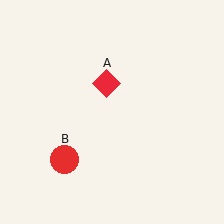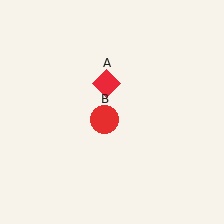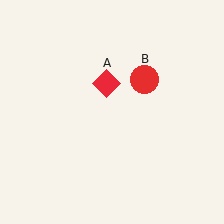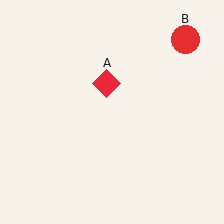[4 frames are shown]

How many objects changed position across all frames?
1 object changed position: red circle (object B).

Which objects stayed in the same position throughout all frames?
Red diamond (object A) remained stationary.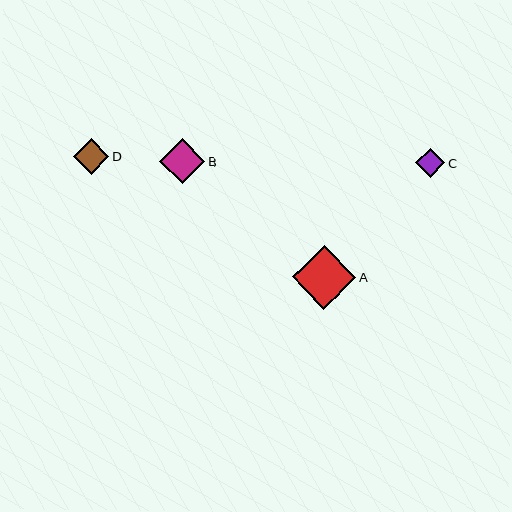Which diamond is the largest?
Diamond A is the largest with a size of approximately 64 pixels.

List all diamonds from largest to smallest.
From largest to smallest: A, B, D, C.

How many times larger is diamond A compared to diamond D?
Diamond A is approximately 1.8 times the size of diamond D.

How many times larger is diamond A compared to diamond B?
Diamond A is approximately 1.4 times the size of diamond B.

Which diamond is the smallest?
Diamond C is the smallest with a size of approximately 29 pixels.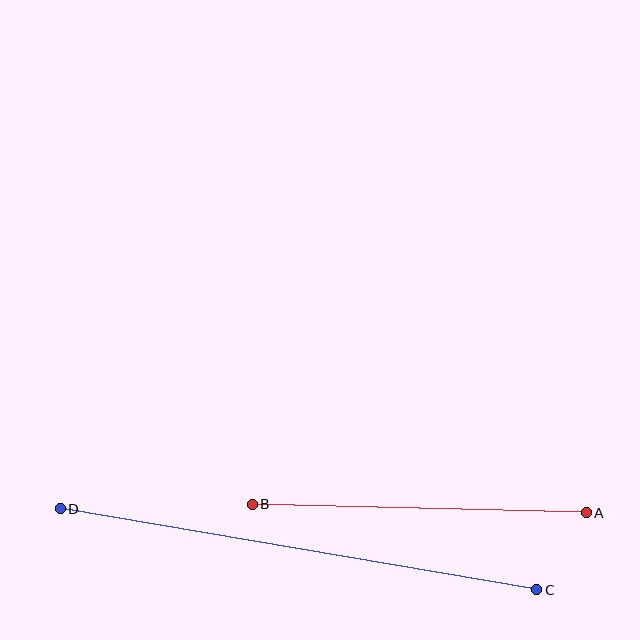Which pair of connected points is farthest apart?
Points C and D are farthest apart.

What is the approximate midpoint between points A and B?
The midpoint is at approximately (419, 508) pixels.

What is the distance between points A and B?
The distance is approximately 334 pixels.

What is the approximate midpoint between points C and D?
The midpoint is at approximately (298, 549) pixels.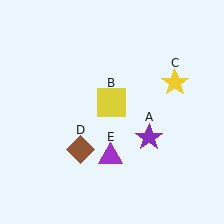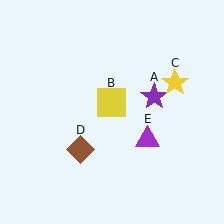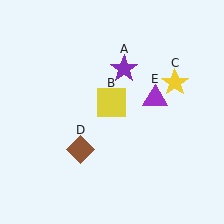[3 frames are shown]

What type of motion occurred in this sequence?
The purple star (object A), purple triangle (object E) rotated counterclockwise around the center of the scene.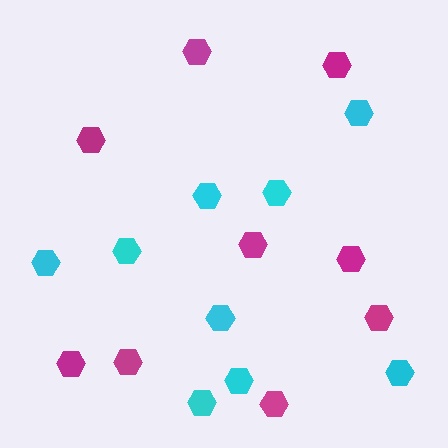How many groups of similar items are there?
There are 2 groups: one group of cyan hexagons (9) and one group of magenta hexagons (9).